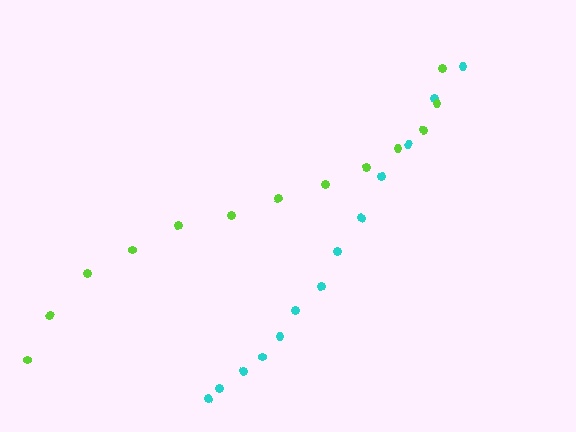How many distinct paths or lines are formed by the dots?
There are 2 distinct paths.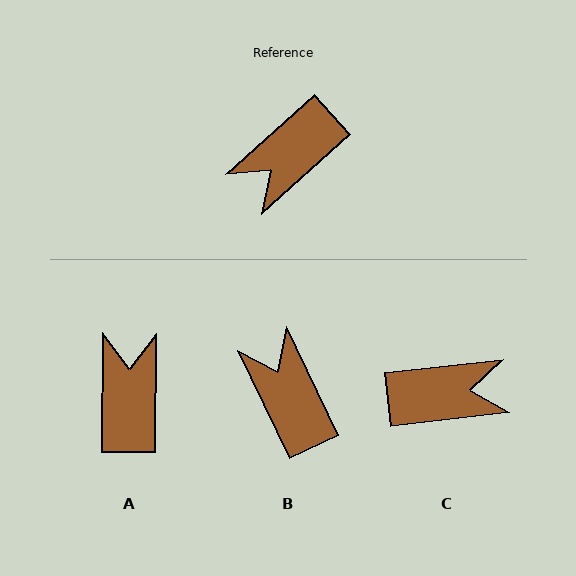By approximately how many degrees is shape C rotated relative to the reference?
Approximately 145 degrees counter-clockwise.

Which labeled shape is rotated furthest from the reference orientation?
C, about 145 degrees away.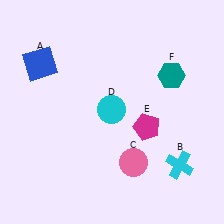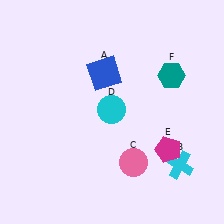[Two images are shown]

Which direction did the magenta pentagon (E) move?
The magenta pentagon (E) moved down.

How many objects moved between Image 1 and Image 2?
2 objects moved between the two images.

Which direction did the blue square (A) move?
The blue square (A) moved right.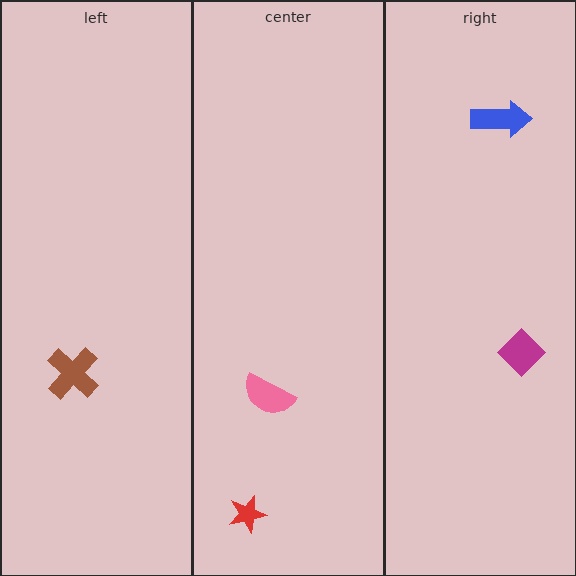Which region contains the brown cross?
The left region.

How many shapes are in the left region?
1.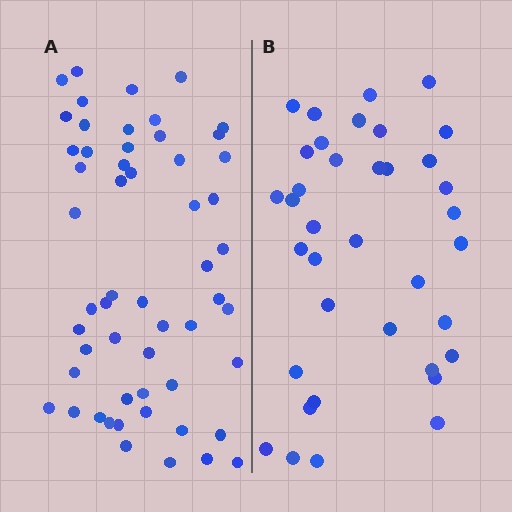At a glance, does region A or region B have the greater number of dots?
Region A (the left region) has more dots.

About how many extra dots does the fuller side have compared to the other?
Region A has approximately 20 more dots than region B.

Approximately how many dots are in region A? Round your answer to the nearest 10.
About 60 dots. (The exact count is 55, which rounds to 60.)